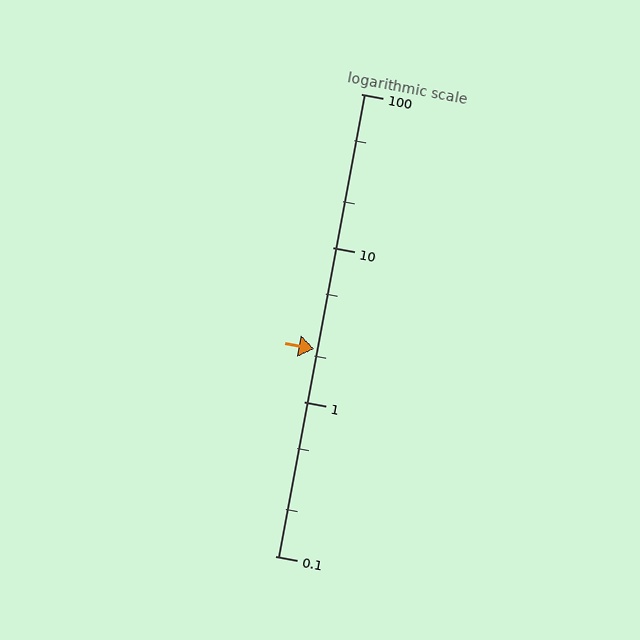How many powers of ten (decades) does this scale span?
The scale spans 3 decades, from 0.1 to 100.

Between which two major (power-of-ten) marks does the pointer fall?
The pointer is between 1 and 10.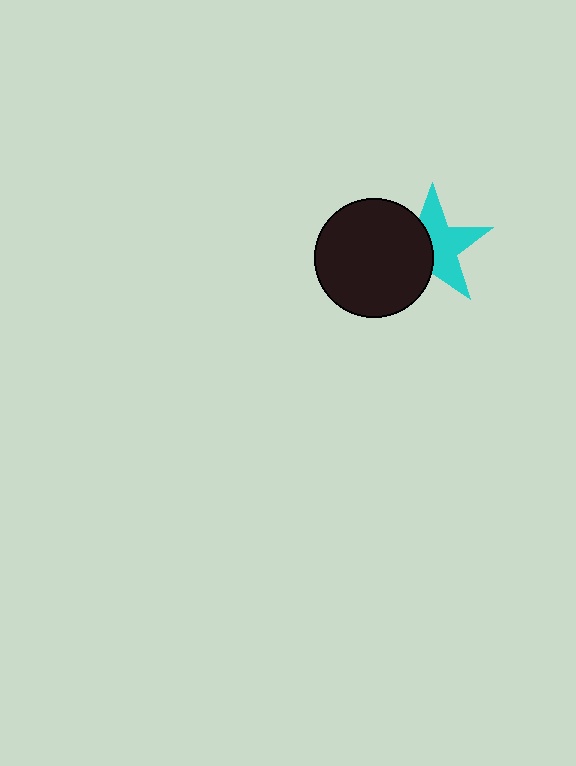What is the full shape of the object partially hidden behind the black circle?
The partially hidden object is a cyan star.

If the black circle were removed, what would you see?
You would see the complete cyan star.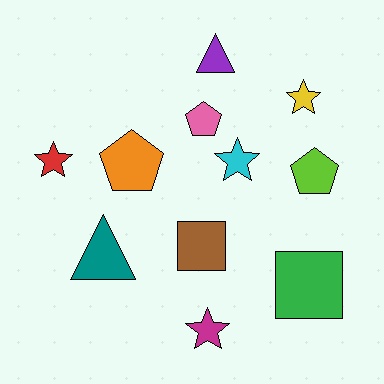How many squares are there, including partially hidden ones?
There are 2 squares.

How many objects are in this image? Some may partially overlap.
There are 11 objects.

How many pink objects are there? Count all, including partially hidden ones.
There is 1 pink object.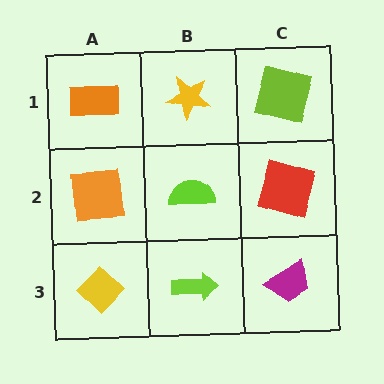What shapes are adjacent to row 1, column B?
A lime semicircle (row 2, column B), an orange rectangle (row 1, column A), a lime square (row 1, column C).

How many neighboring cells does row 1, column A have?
2.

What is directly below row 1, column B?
A lime semicircle.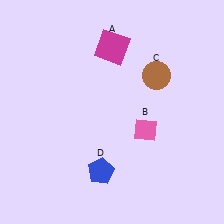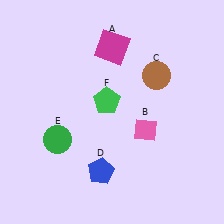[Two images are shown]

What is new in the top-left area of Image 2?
A green pentagon (F) was added in the top-left area of Image 2.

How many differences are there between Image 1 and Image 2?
There are 2 differences between the two images.